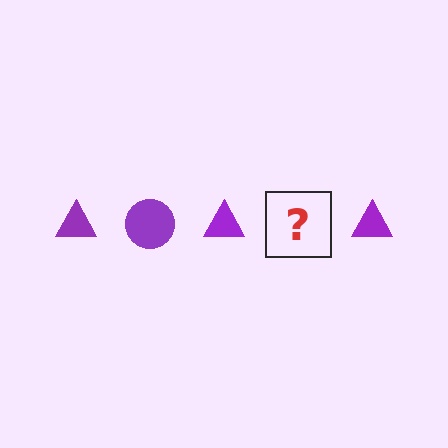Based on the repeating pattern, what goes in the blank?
The blank should be a purple circle.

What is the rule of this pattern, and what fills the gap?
The rule is that the pattern cycles through triangle, circle shapes in purple. The gap should be filled with a purple circle.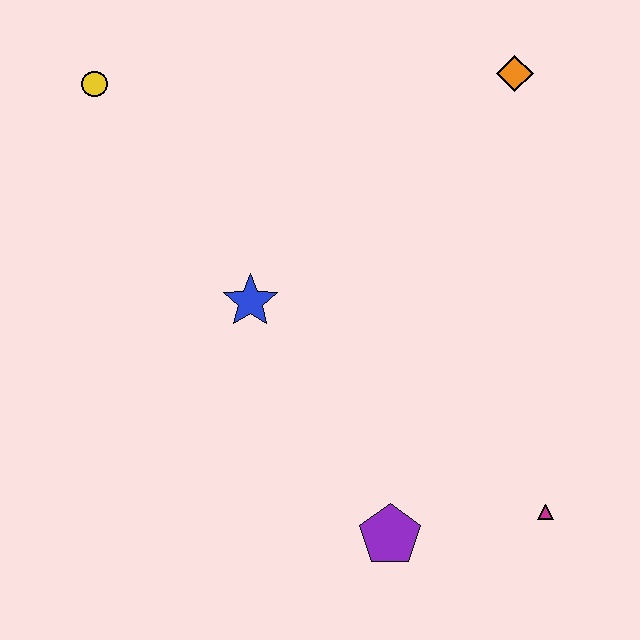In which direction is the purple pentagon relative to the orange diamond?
The purple pentagon is below the orange diamond.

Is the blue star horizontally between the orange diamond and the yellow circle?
Yes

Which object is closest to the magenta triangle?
The purple pentagon is closest to the magenta triangle.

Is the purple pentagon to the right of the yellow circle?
Yes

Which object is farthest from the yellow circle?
The magenta triangle is farthest from the yellow circle.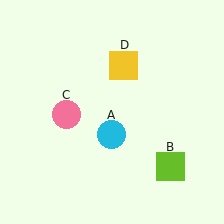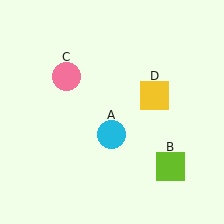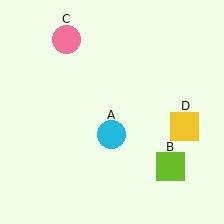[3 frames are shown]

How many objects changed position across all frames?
2 objects changed position: pink circle (object C), yellow square (object D).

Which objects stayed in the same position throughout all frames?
Cyan circle (object A) and lime square (object B) remained stationary.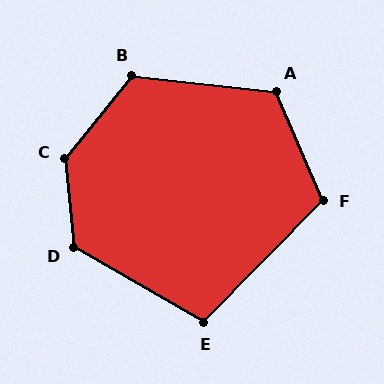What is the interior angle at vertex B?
Approximately 122 degrees (obtuse).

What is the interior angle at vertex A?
Approximately 119 degrees (obtuse).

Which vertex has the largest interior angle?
C, at approximately 136 degrees.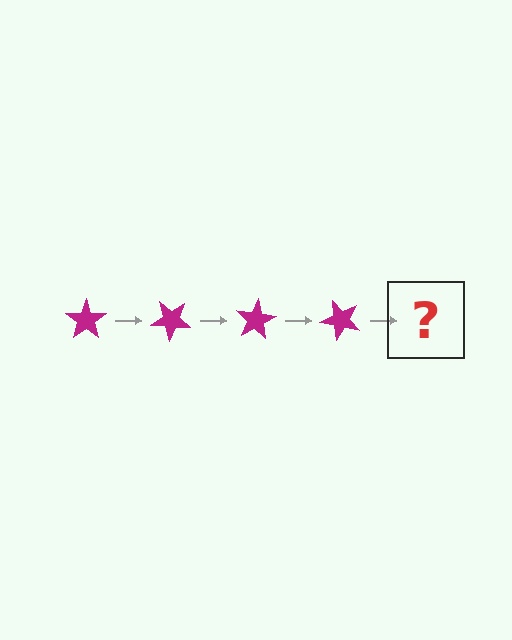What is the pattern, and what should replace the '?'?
The pattern is that the star rotates 40 degrees each step. The '?' should be a magenta star rotated 160 degrees.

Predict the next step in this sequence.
The next step is a magenta star rotated 160 degrees.